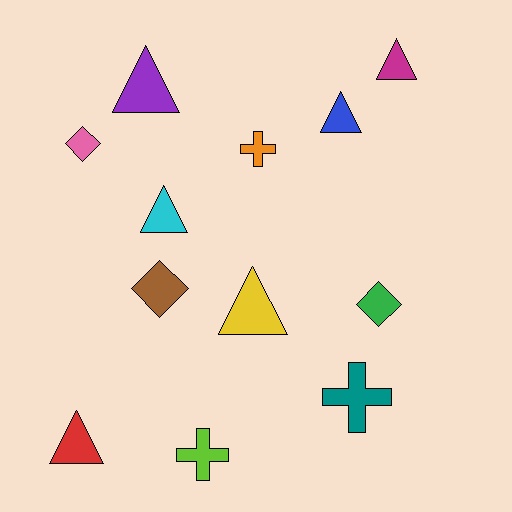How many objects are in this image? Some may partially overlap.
There are 12 objects.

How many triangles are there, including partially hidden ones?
There are 6 triangles.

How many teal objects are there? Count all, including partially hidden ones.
There is 1 teal object.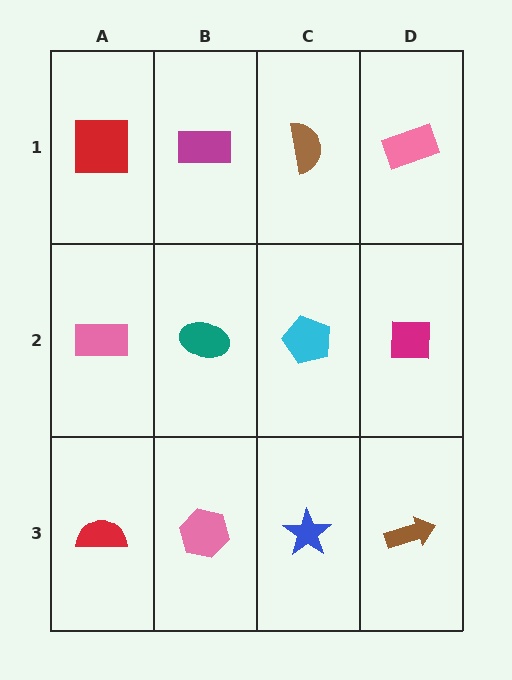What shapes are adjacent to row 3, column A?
A pink rectangle (row 2, column A), a pink hexagon (row 3, column B).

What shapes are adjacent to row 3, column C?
A cyan pentagon (row 2, column C), a pink hexagon (row 3, column B), a brown arrow (row 3, column D).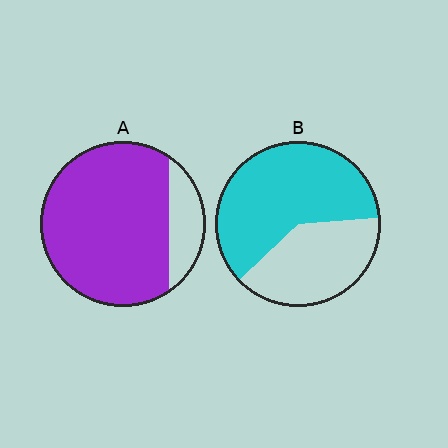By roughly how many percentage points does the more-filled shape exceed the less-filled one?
By roughly 20 percentage points (A over B).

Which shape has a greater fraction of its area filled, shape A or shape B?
Shape A.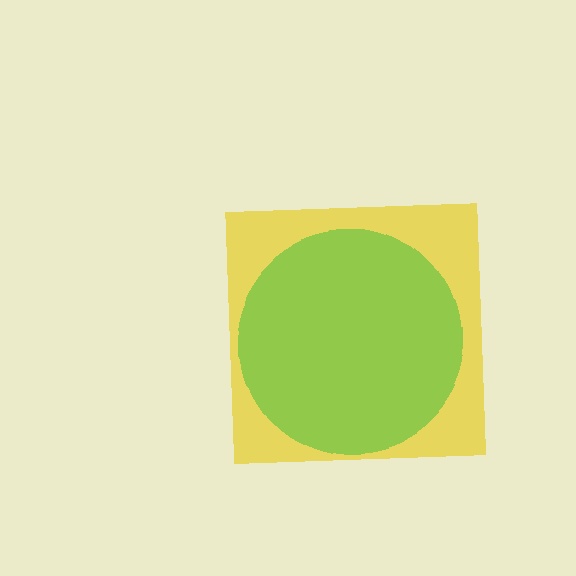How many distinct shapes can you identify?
There are 2 distinct shapes: a yellow square, a green circle.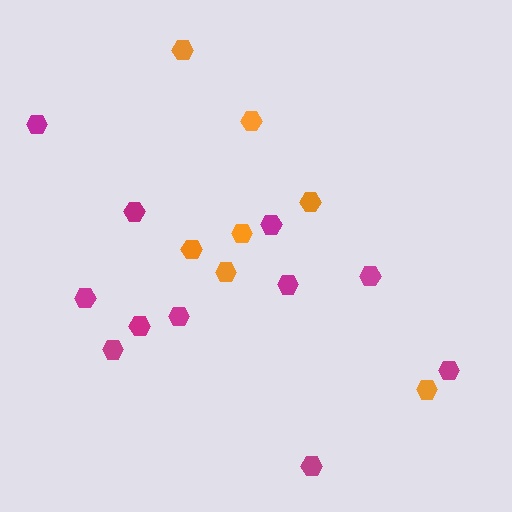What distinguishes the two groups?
There are 2 groups: one group of magenta hexagons (11) and one group of orange hexagons (7).